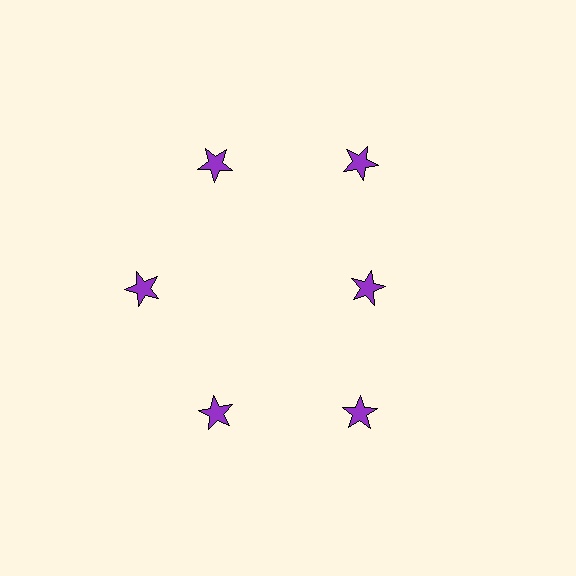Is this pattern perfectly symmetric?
No. The 6 purple stars are arranged in a ring, but one element near the 3 o'clock position is pulled inward toward the center, breaking the 6-fold rotational symmetry.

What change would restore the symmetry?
The symmetry would be restored by moving it outward, back onto the ring so that all 6 stars sit at equal angles and equal distance from the center.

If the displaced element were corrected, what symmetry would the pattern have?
It would have 6-fold rotational symmetry — the pattern would map onto itself every 60 degrees.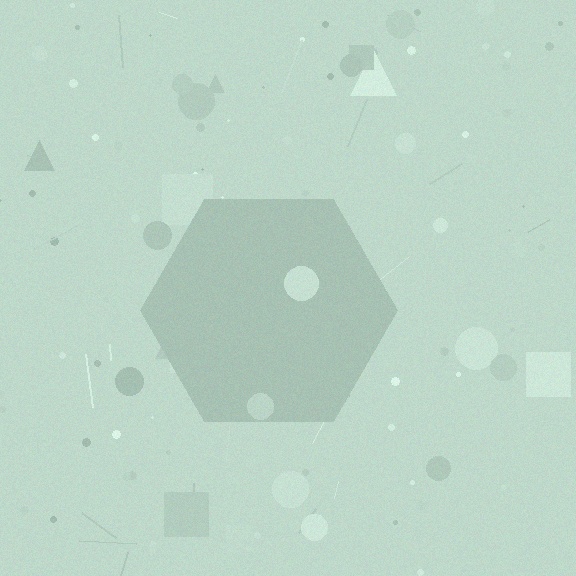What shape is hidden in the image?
A hexagon is hidden in the image.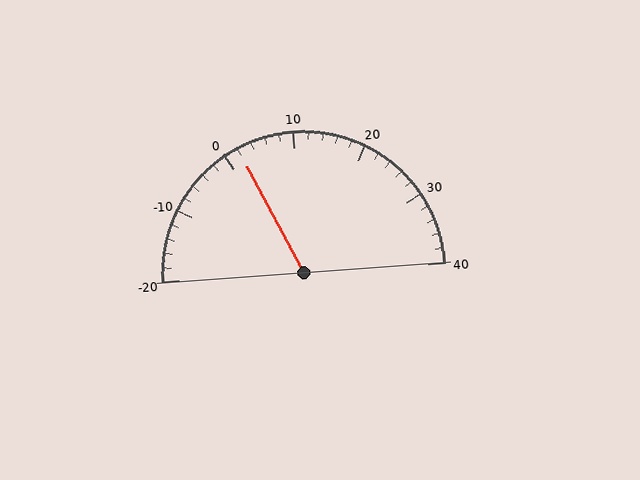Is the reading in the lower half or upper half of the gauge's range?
The reading is in the lower half of the range (-20 to 40).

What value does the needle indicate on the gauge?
The needle indicates approximately 2.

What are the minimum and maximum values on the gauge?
The gauge ranges from -20 to 40.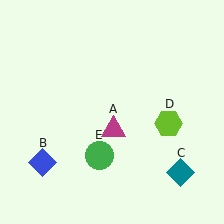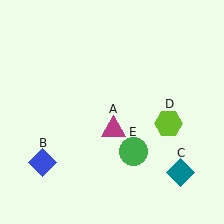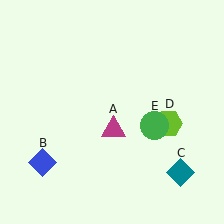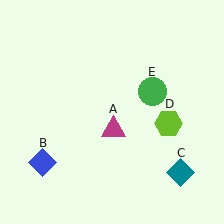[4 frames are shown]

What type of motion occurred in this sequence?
The green circle (object E) rotated counterclockwise around the center of the scene.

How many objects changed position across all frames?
1 object changed position: green circle (object E).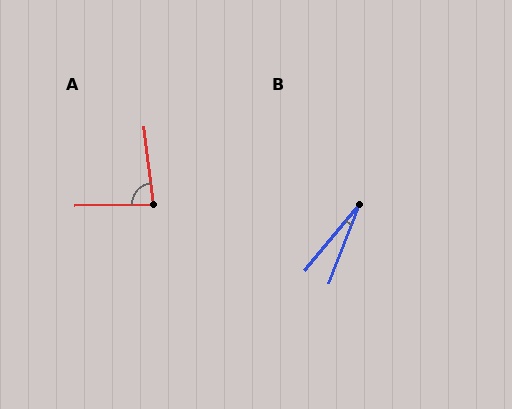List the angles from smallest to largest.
B (19°), A (84°).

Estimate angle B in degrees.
Approximately 19 degrees.